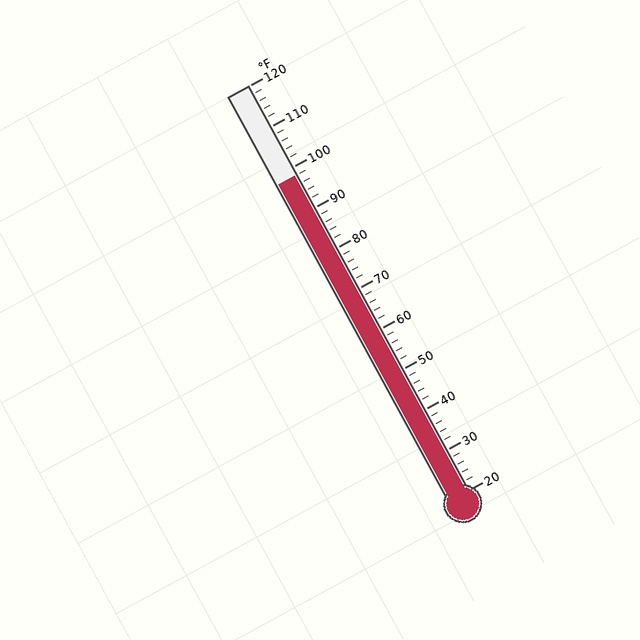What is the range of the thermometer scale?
The thermometer scale ranges from 20°F to 120°F.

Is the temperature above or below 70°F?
The temperature is above 70°F.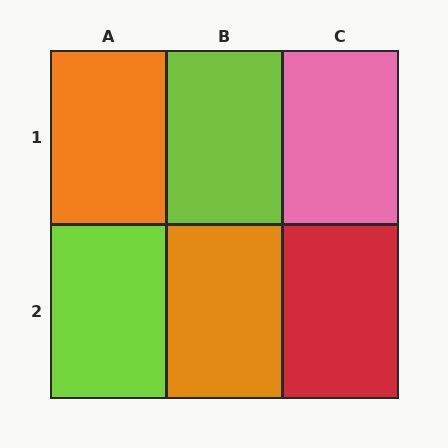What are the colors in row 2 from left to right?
Lime, orange, red.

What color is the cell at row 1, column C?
Pink.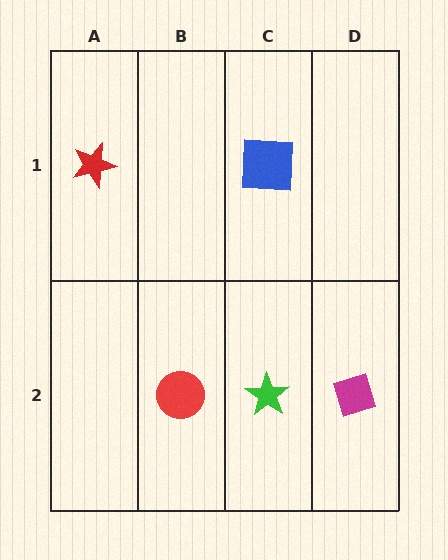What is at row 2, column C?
A green star.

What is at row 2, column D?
A magenta diamond.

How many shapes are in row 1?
2 shapes.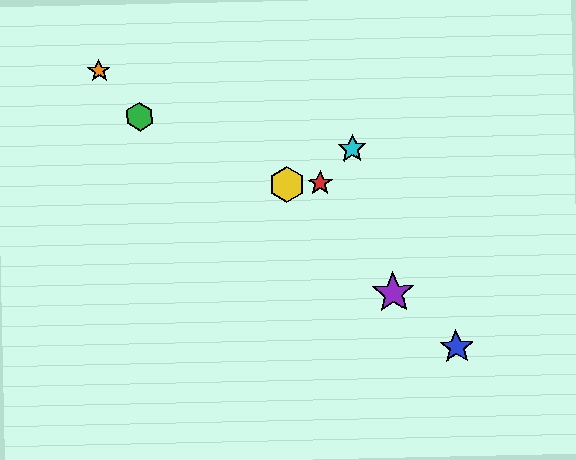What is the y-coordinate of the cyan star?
The cyan star is at y≈149.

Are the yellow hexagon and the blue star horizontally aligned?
No, the yellow hexagon is at y≈184 and the blue star is at y≈347.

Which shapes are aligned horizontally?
The red star, the yellow hexagon are aligned horizontally.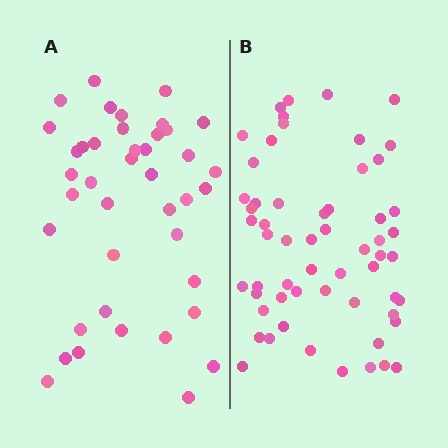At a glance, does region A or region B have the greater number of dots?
Region B (the right region) has more dots.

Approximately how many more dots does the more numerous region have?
Region B has approximately 15 more dots than region A.